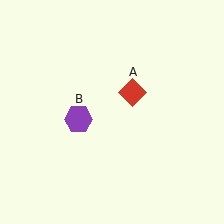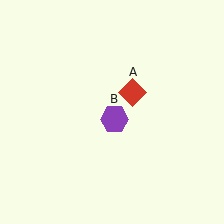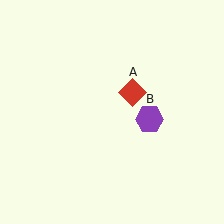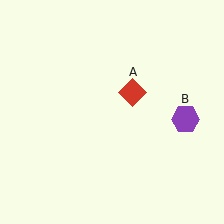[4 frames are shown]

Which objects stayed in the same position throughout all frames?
Red diamond (object A) remained stationary.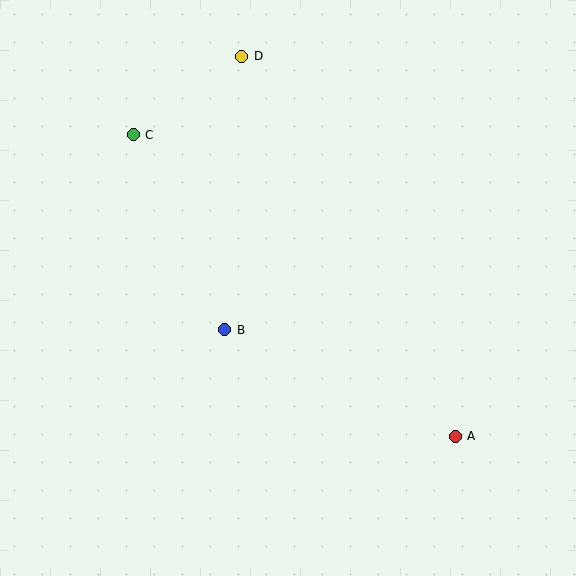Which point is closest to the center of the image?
Point B at (225, 330) is closest to the center.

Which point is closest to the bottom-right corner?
Point A is closest to the bottom-right corner.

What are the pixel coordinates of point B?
Point B is at (225, 330).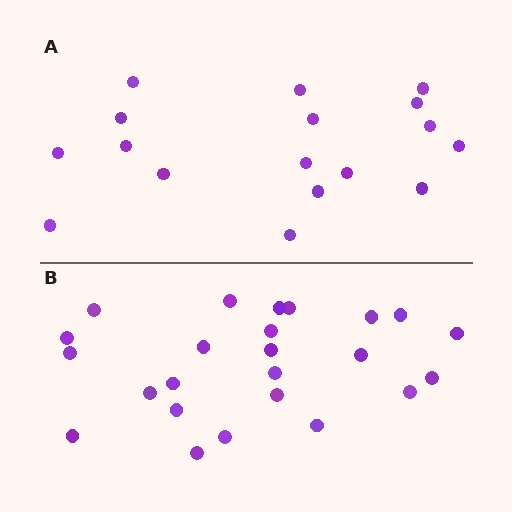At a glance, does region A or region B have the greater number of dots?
Region B (the bottom region) has more dots.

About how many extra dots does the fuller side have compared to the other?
Region B has roughly 8 or so more dots than region A.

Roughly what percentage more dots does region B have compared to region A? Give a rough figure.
About 40% more.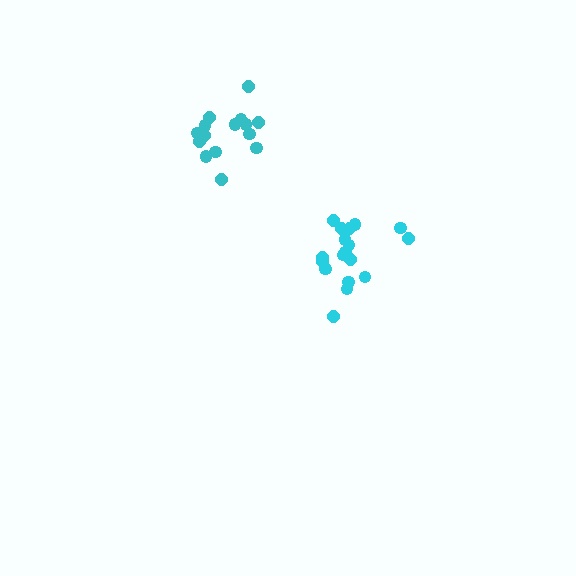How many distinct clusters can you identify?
There are 2 distinct clusters.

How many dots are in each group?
Group 1: 18 dots, Group 2: 15 dots (33 total).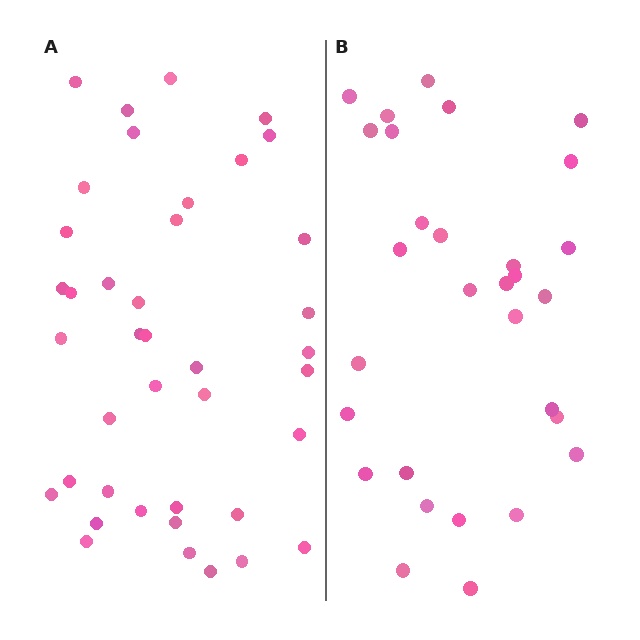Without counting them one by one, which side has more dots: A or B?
Region A (the left region) has more dots.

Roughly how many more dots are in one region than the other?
Region A has roughly 10 or so more dots than region B.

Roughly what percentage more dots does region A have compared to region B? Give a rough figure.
About 35% more.